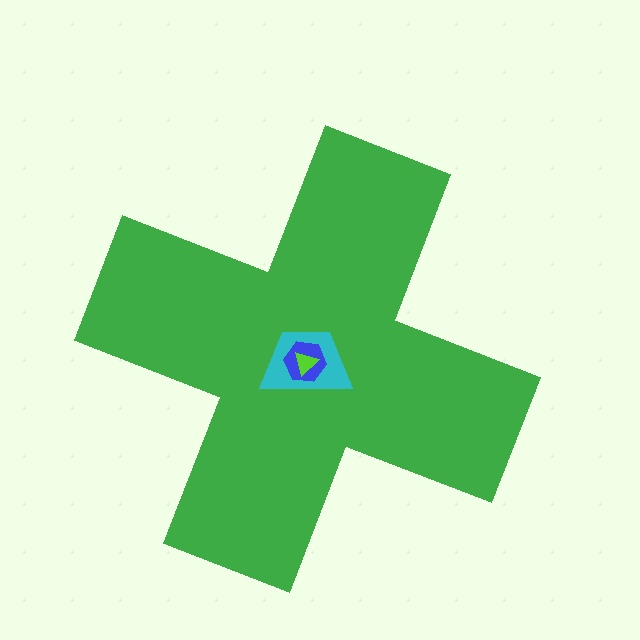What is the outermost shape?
The green cross.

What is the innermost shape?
The lime triangle.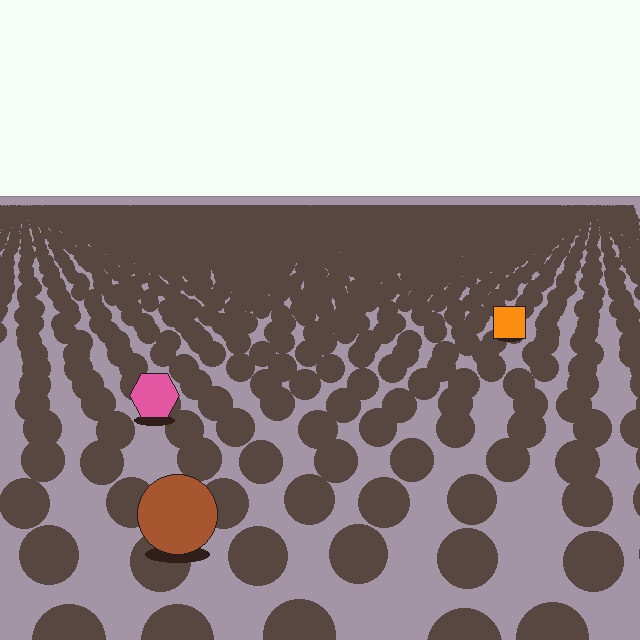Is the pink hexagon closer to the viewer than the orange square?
Yes. The pink hexagon is closer — you can tell from the texture gradient: the ground texture is coarser near it.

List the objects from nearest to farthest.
From nearest to farthest: the brown circle, the pink hexagon, the orange square.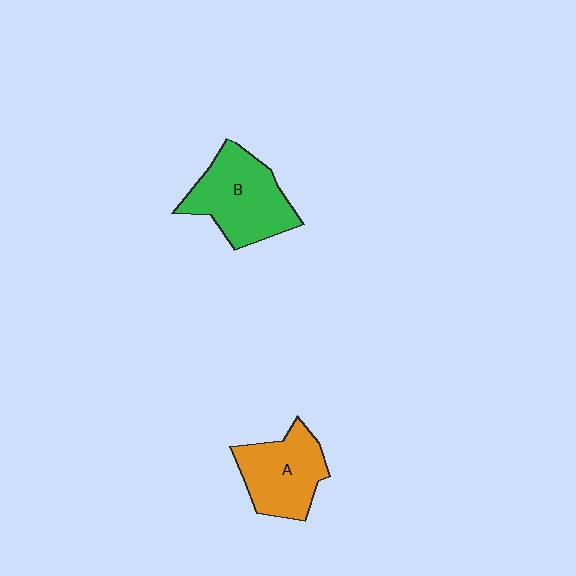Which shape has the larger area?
Shape B (green).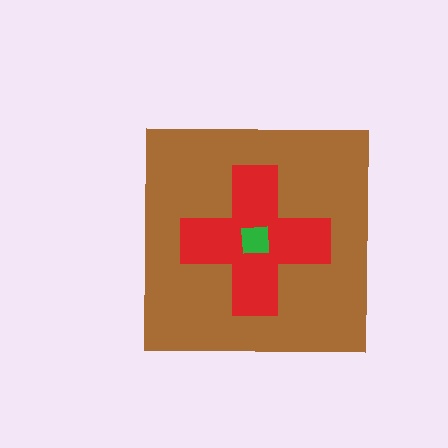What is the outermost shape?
The brown square.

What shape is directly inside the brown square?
The red cross.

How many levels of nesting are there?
3.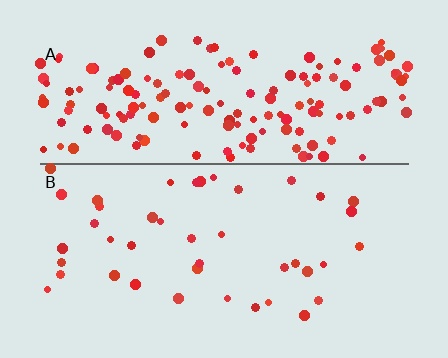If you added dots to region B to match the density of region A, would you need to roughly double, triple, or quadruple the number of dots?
Approximately quadruple.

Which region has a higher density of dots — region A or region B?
A (the top).